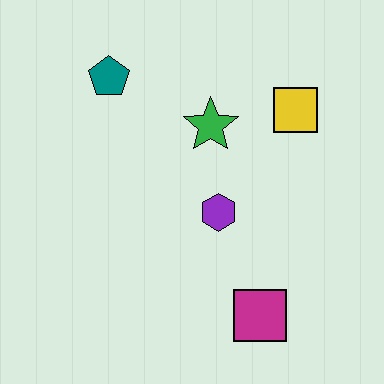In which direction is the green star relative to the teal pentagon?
The green star is to the right of the teal pentagon.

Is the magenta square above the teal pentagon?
No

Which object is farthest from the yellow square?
The magenta square is farthest from the yellow square.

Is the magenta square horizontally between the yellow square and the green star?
Yes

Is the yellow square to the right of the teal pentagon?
Yes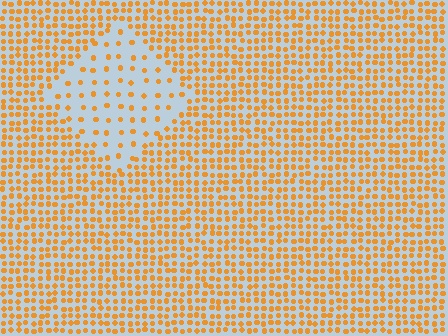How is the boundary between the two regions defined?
The boundary is defined by a change in element density (approximately 2.9x ratio). All elements are the same color, size, and shape.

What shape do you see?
I see a diamond.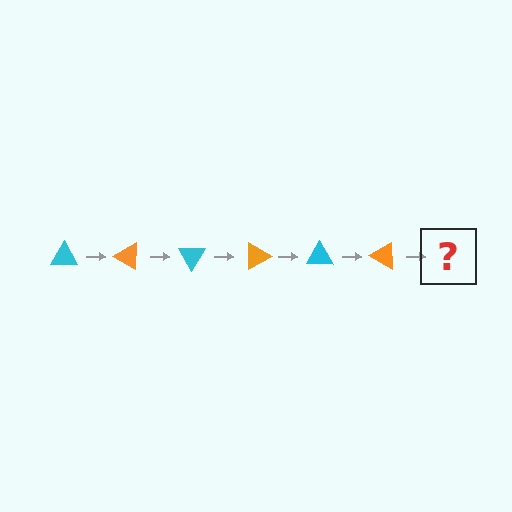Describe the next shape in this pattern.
It should be a cyan triangle, rotated 180 degrees from the start.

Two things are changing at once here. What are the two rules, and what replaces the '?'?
The two rules are that it rotates 30 degrees each step and the color cycles through cyan and orange. The '?' should be a cyan triangle, rotated 180 degrees from the start.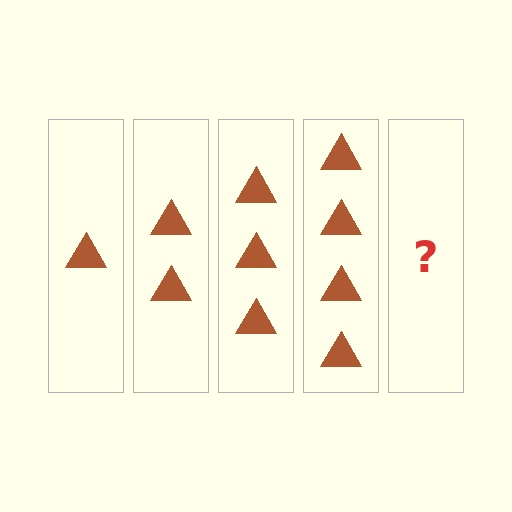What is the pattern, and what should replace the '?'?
The pattern is that each step adds one more triangle. The '?' should be 5 triangles.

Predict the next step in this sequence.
The next step is 5 triangles.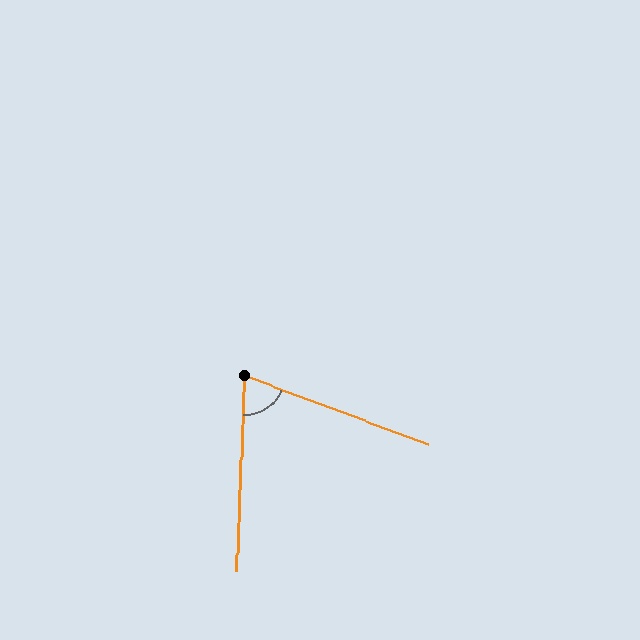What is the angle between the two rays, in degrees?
Approximately 72 degrees.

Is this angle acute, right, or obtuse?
It is acute.